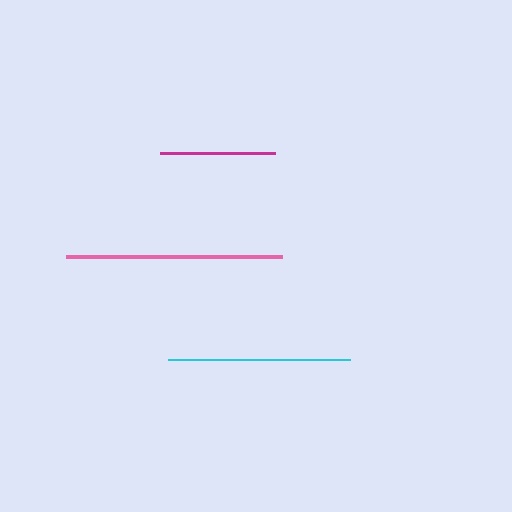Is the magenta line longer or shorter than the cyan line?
The cyan line is longer than the magenta line.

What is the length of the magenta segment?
The magenta segment is approximately 114 pixels long.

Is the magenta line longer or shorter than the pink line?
The pink line is longer than the magenta line.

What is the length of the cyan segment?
The cyan segment is approximately 182 pixels long.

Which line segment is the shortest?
The magenta line is the shortest at approximately 114 pixels.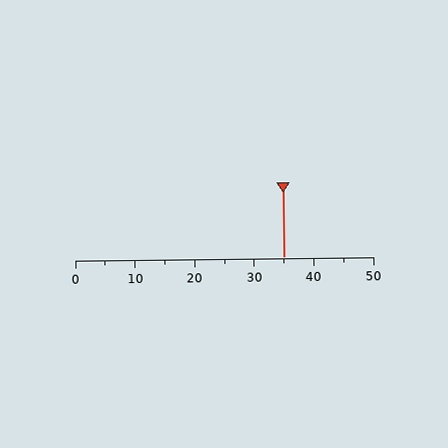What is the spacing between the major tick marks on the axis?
The major ticks are spaced 10 apart.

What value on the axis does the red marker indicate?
The marker indicates approximately 35.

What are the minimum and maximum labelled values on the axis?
The axis runs from 0 to 50.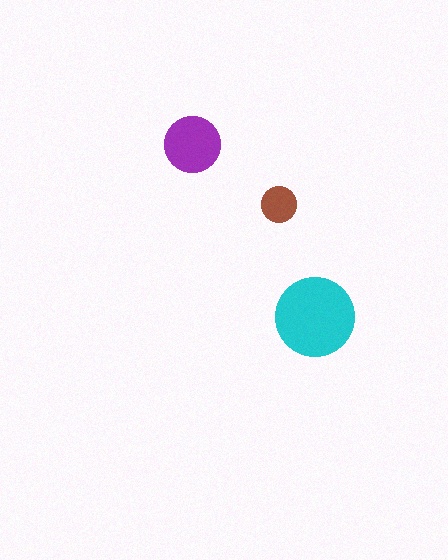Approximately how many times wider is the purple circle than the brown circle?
About 1.5 times wider.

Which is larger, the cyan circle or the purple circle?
The cyan one.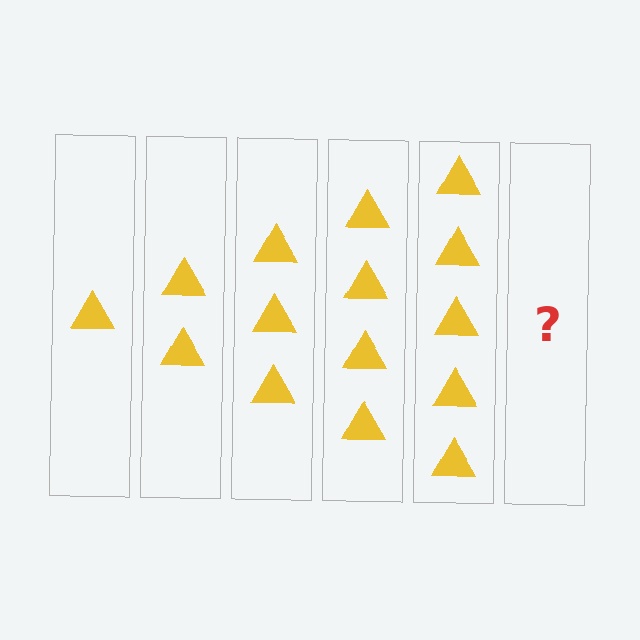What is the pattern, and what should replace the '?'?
The pattern is that each step adds one more triangle. The '?' should be 6 triangles.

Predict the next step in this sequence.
The next step is 6 triangles.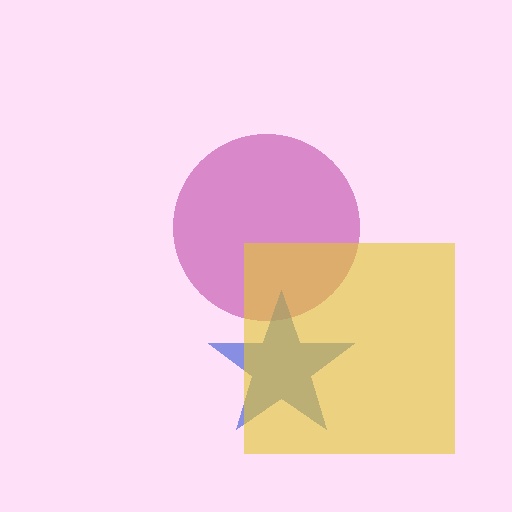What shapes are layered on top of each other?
The layered shapes are: a magenta circle, a blue star, a yellow square.